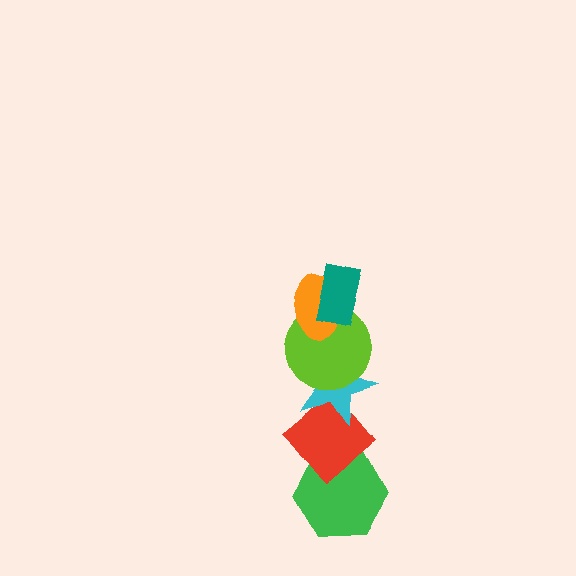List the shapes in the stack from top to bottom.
From top to bottom: the teal rectangle, the orange ellipse, the lime circle, the cyan star, the red diamond, the green hexagon.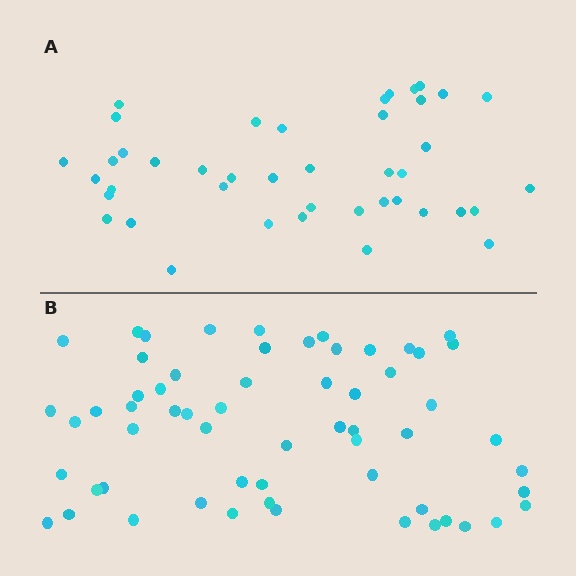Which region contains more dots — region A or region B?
Region B (the bottom region) has more dots.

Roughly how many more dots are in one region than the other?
Region B has approximately 20 more dots than region A.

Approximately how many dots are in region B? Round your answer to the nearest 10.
About 60 dots.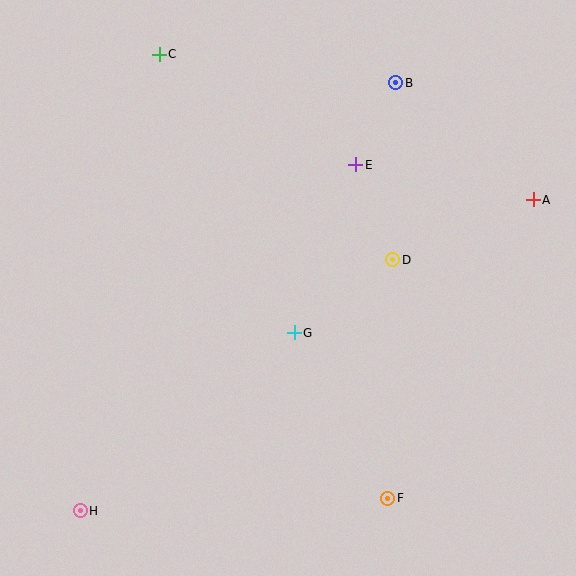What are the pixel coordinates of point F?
Point F is at (388, 498).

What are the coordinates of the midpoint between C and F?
The midpoint between C and F is at (273, 276).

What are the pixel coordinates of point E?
Point E is at (356, 165).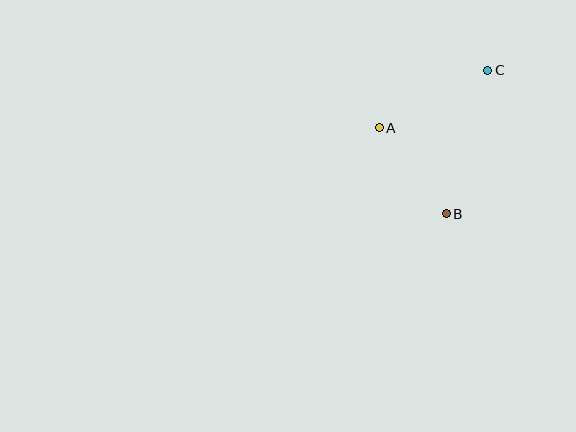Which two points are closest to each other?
Points A and B are closest to each other.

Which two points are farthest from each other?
Points B and C are farthest from each other.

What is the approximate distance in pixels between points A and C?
The distance between A and C is approximately 123 pixels.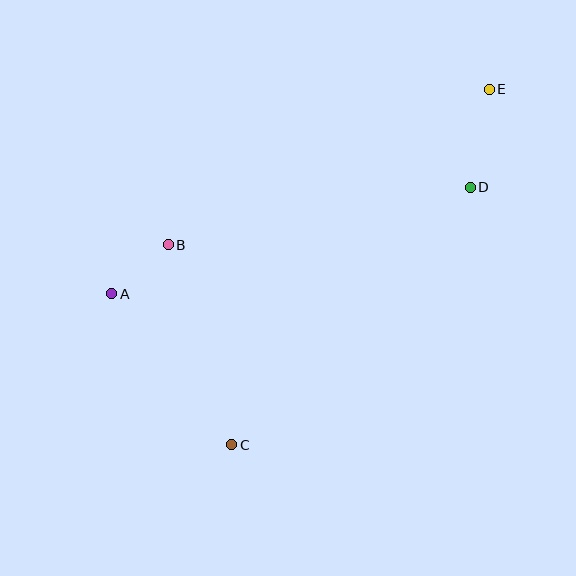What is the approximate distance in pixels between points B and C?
The distance between B and C is approximately 210 pixels.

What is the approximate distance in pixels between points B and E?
The distance between B and E is approximately 357 pixels.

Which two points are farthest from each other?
Points C and E are farthest from each other.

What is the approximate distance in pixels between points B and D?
The distance between B and D is approximately 308 pixels.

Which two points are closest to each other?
Points A and B are closest to each other.